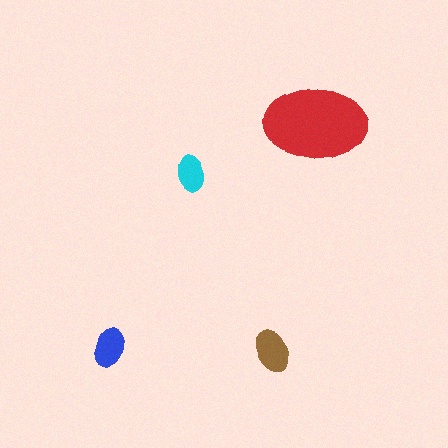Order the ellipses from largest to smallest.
the red one, the brown one, the blue one, the cyan one.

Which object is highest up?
The red ellipse is topmost.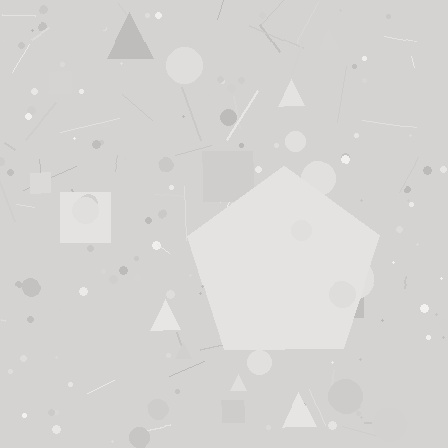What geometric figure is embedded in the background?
A pentagon is embedded in the background.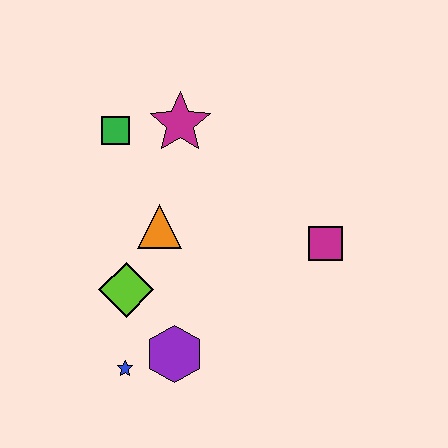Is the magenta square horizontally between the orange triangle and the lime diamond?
No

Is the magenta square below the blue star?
No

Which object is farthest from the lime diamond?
The magenta square is farthest from the lime diamond.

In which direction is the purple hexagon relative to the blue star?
The purple hexagon is to the right of the blue star.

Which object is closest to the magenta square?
The orange triangle is closest to the magenta square.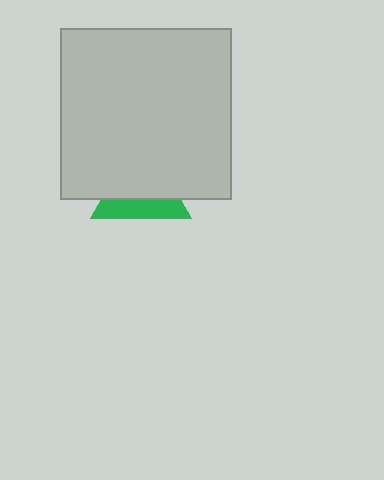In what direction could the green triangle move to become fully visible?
The green triangle could move down. That would shift it out from behind the light gray square entirely.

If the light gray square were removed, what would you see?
You would see the complete green triangle.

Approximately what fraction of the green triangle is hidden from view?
Roughly 60% of the green triangle is hidden behind the light gray square.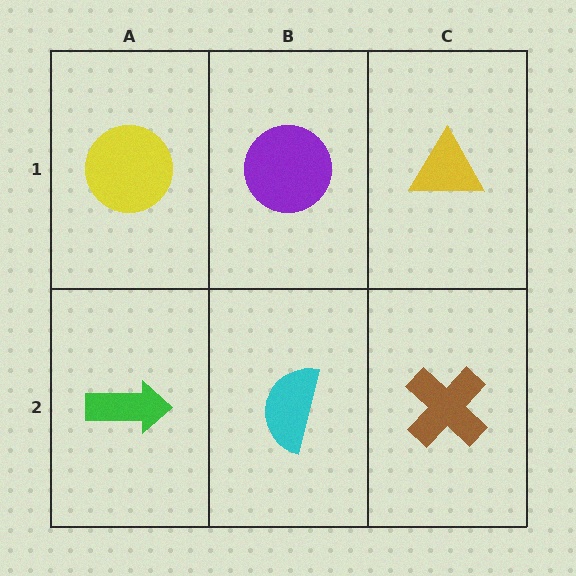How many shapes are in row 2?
3 shapes.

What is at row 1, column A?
A yellow circle.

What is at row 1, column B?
A purple circle.